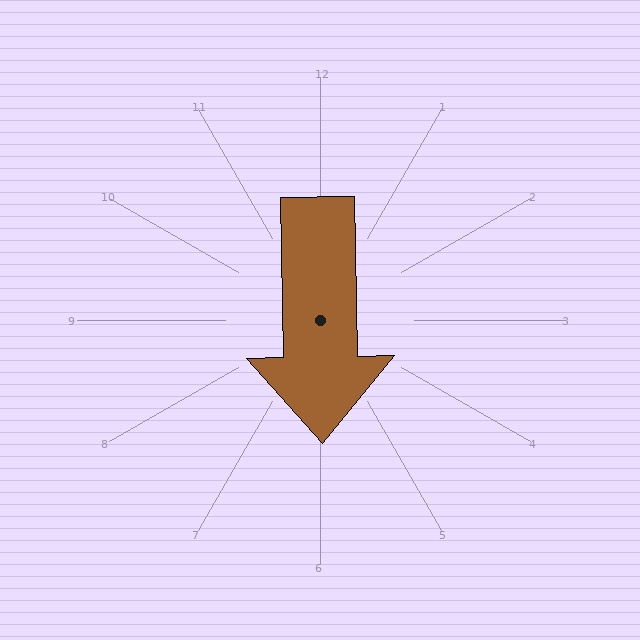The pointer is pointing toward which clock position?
Roughly 6 o'clock.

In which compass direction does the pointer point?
South.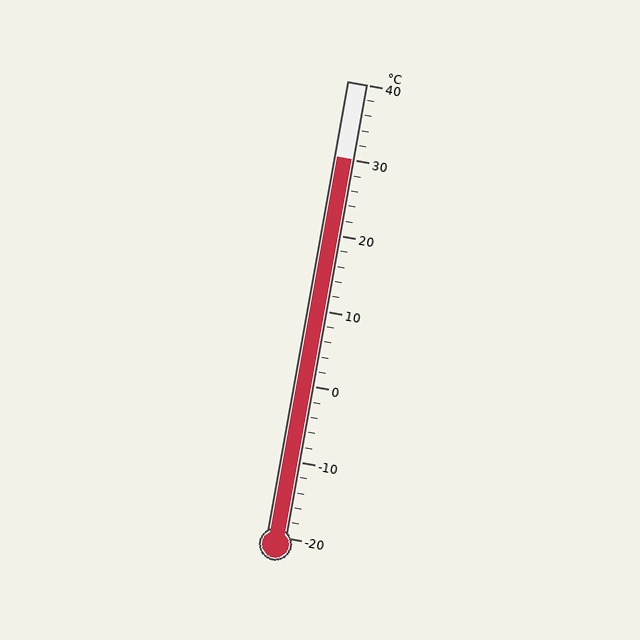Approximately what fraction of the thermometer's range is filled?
The thermometer is filled to approximately 85% of its range.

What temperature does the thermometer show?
The thermometer shows approximately 30°C.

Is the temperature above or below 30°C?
The temperature is at 30°C.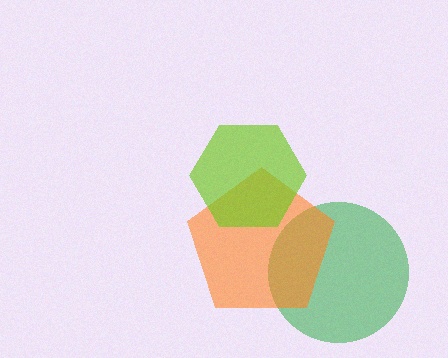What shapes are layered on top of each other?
The layered shapes are: a green circle, an orange pentagon, a lime hexagon.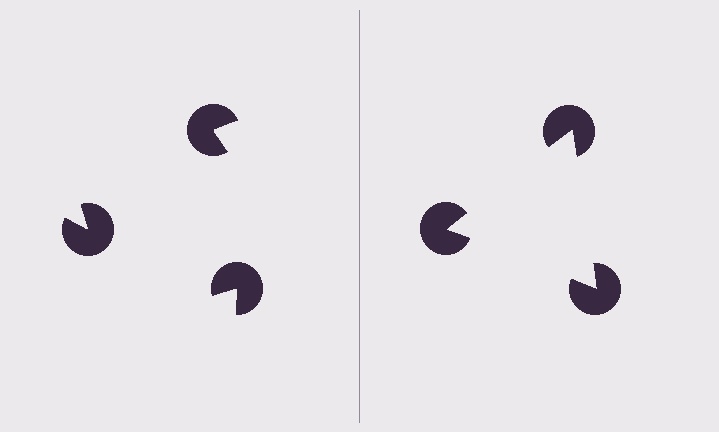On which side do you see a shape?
An illusory triangle appears on the right side. On the left side the wedge cuts are rotated, so no coherent shape forms.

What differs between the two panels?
The pac-man discs are positioned identically on both sides; only the wedge orientations differ. On the right they align to a triangle; on the left they are misaligned.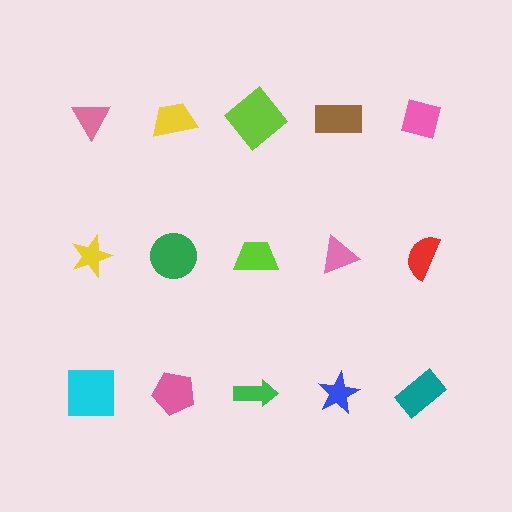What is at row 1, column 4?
A brown rectangle.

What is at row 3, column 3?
A green arrow.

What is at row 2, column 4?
A pink triangle.